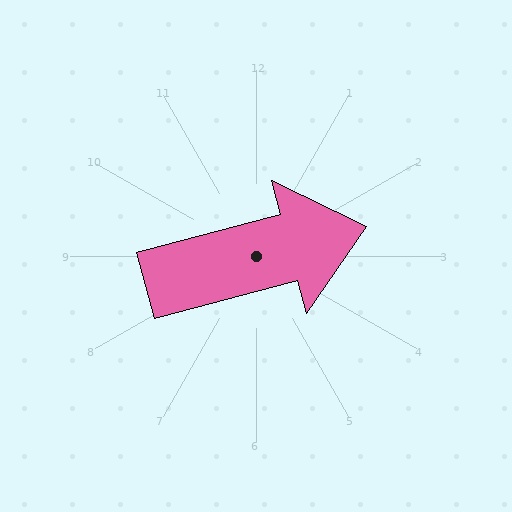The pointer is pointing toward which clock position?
Roughly 3 o'clock.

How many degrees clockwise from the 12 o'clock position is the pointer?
Approximately 75 degrees.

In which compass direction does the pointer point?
East.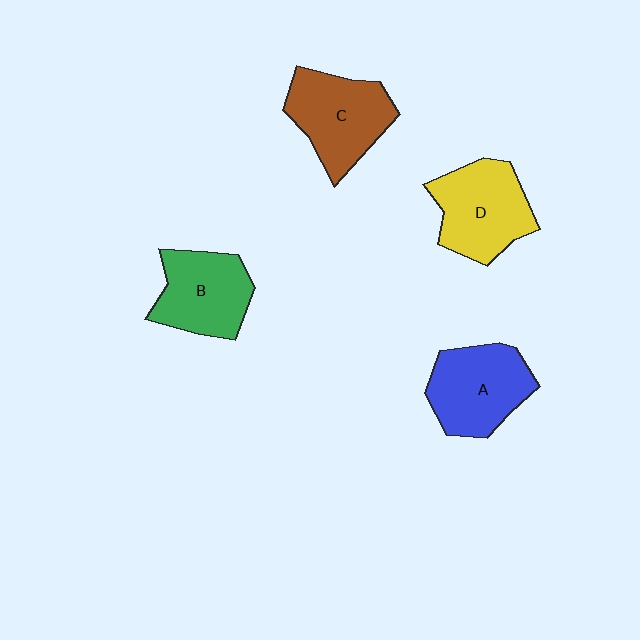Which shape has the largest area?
Shape D (yellow).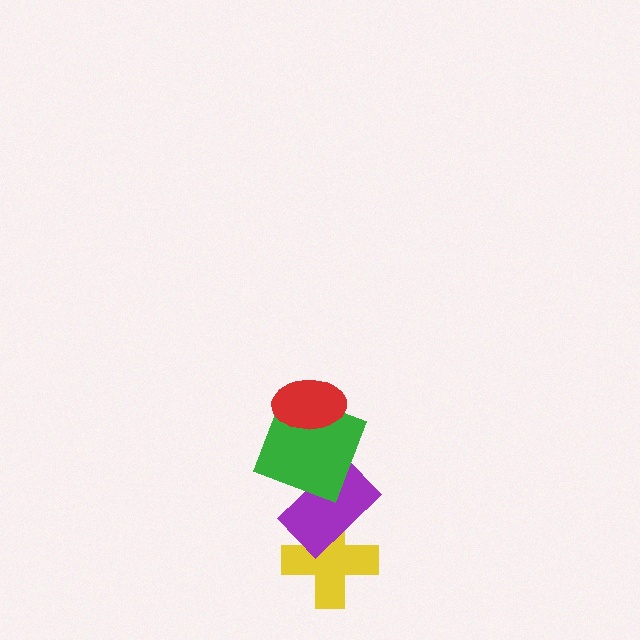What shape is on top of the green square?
The red ellipse is on top of the green square.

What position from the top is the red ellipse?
The red ellipse is 1st from the top.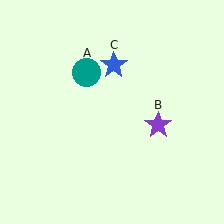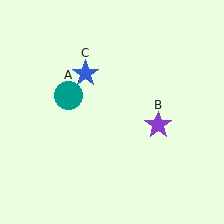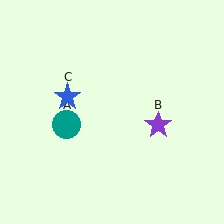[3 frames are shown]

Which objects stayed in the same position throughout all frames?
Purple star (object B) remained stationary.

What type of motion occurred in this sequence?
The teal circle (object A), blue star (object C) rotated counterclockwise around the center of the scene.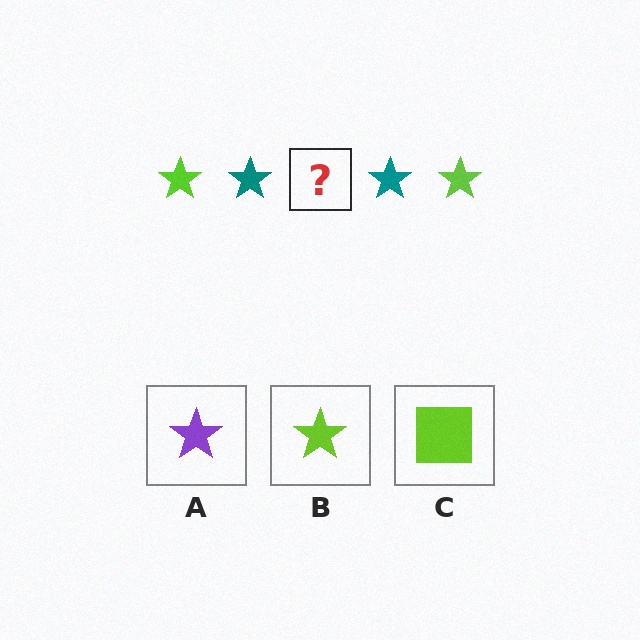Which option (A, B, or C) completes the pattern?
B.